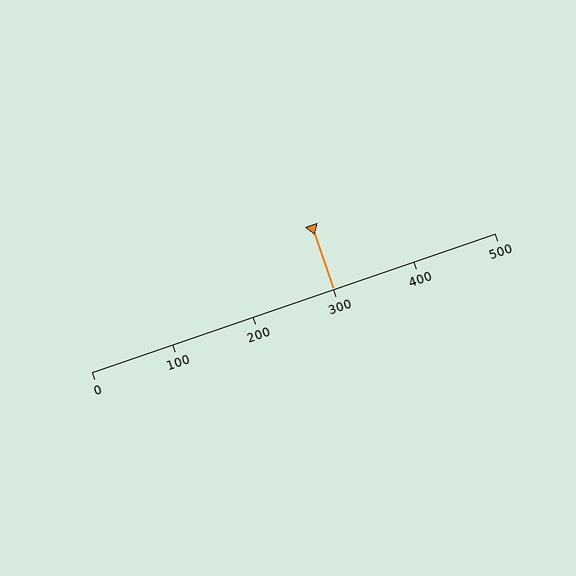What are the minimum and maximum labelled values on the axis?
The axis runs from 0 to 500.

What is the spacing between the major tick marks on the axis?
The major ticks are spaced 100 apart.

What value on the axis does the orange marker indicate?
The marker indicates approximately 300.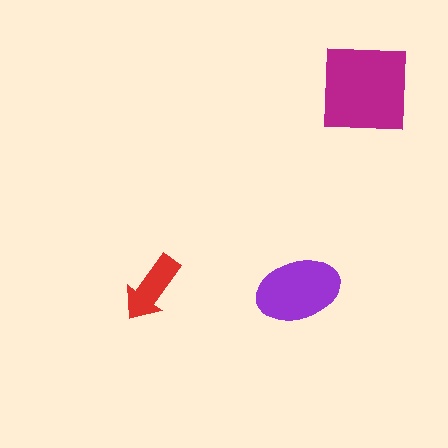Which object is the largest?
The magenta square.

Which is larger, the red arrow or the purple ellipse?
The purple ellipse.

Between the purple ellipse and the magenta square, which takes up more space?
The magenta square.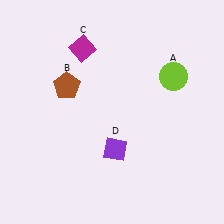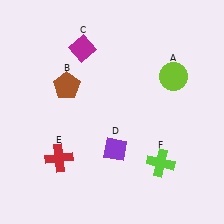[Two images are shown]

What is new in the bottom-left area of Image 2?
A red cross (E) was added in the bottom-left area of Image 2.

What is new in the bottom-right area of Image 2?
A lime cross (F) was added in the bottom-right area of Image 2.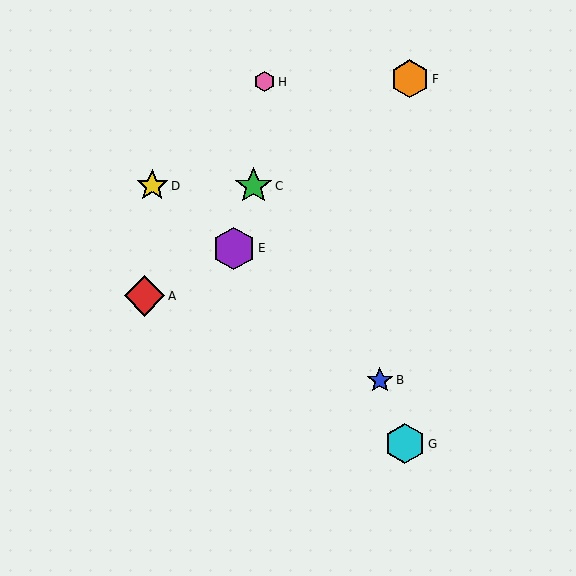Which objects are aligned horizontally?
Objects C, D are aligned horizontally.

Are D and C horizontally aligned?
Yes, both are at y≈186.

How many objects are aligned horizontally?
2 objects (C, D) are aligned horizontally.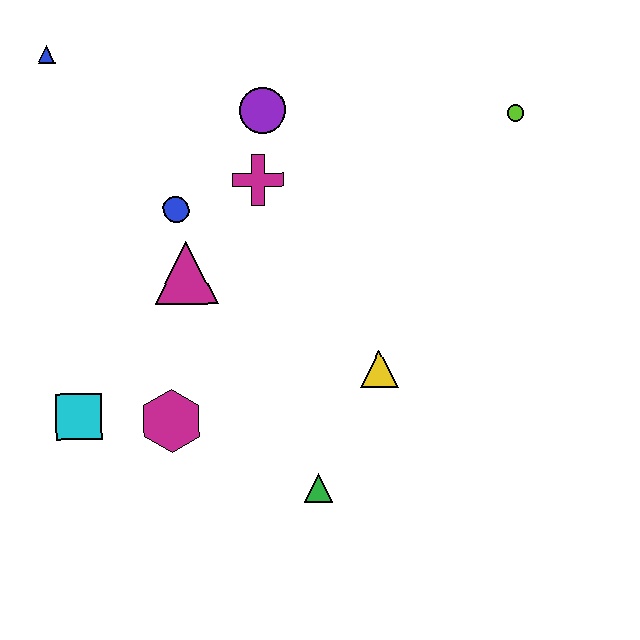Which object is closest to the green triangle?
The yellow triangle is closest to the green triangle.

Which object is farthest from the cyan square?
The lime circle is farthest from the cyan square.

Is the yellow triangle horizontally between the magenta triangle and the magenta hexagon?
No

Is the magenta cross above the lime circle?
No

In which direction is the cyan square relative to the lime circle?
The cyan square is to the left of the lime circle.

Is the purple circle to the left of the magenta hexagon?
No